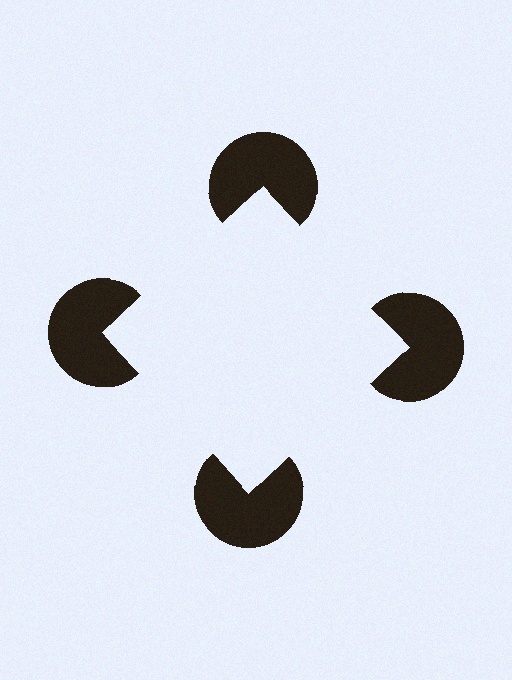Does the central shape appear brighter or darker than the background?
It typically appears slightly brighter than the background, even though no actual brightness change is drawn.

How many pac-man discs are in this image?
There are 4 — one at each vertex of the illusory square.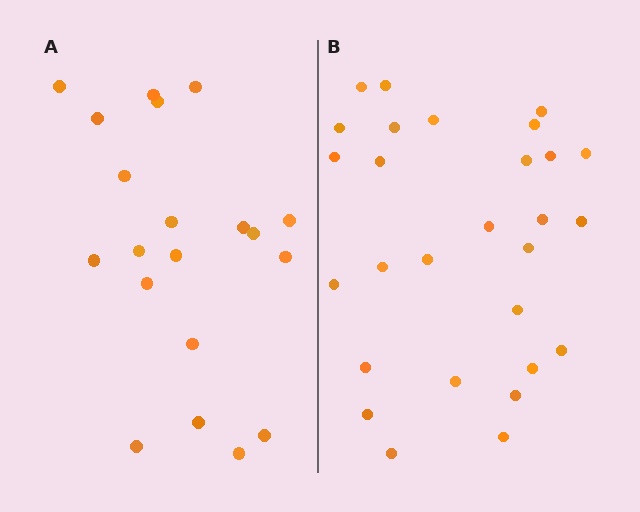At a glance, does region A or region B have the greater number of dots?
Region B (the right region) has more dots.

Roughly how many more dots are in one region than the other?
Region B has roughly 8 or so more dots than region A.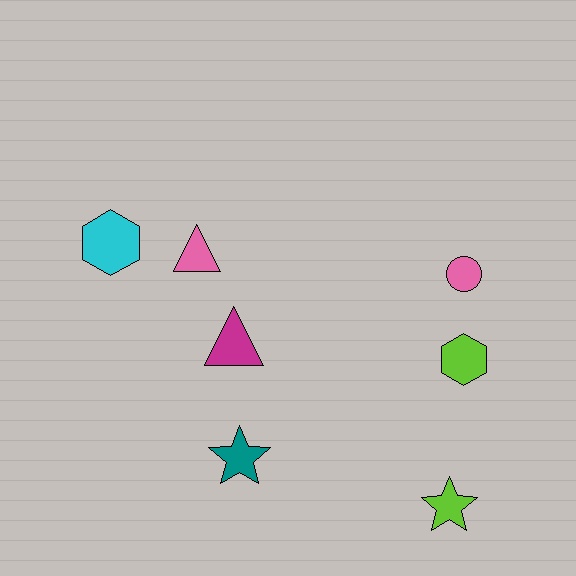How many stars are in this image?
There are 2 stars.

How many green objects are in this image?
There are no green objects.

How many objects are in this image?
There are 7 objects.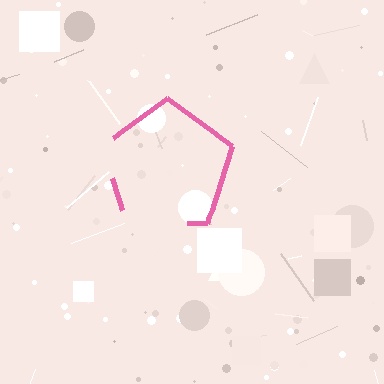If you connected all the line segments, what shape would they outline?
They would outline a pentagon.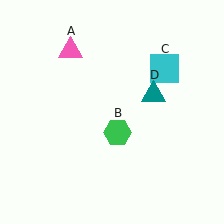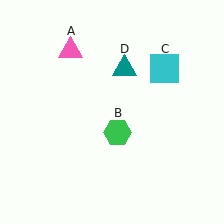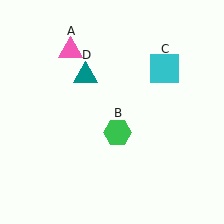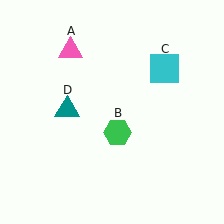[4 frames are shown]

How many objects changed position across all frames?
1 object changed position: teal triangle (object D).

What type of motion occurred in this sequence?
The teal triangle (object D) rotated counterclockwise around the center of the scene.